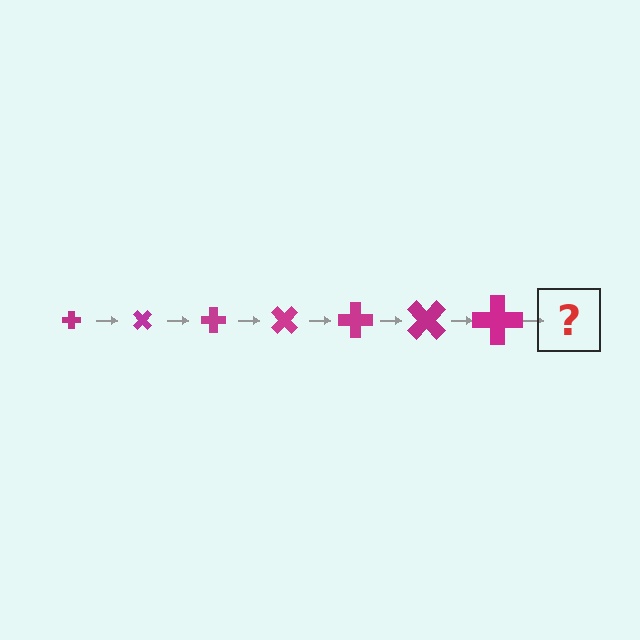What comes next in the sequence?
The next element should be a cross, larger than the previous one and rotated 315 degrees from the start.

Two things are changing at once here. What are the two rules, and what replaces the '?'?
The two rules are that the cross grows larger each step and it rotates 45 degrees each step. The '?' should be a cross, larger than the previous one and rotated 315 degrees from the start.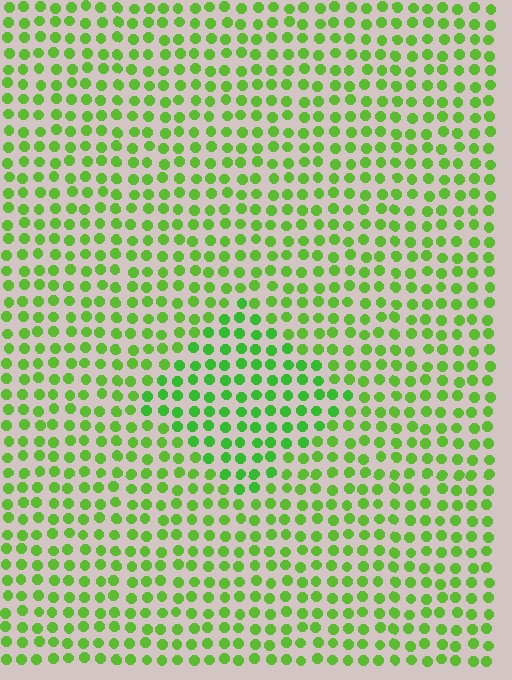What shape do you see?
I see a diamond.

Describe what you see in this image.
The image is filled with small lime elements in a uniform arrangement. A diamond-shaped region is visible where the elements are tinted to a slightly different hue, forming a subtle color boundary.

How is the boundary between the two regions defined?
The boundary is defined purely by a slight shift in hue (about 17 degrees). Spacing, size, and orientation are identical on both sides.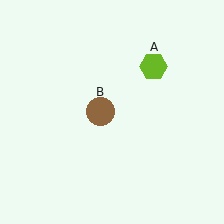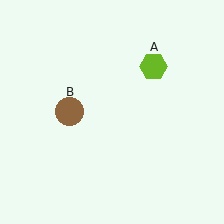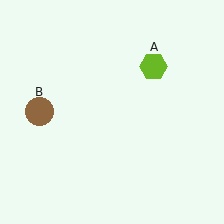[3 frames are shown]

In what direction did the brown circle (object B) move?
The brown circle (object B) moved left.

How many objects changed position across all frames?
1 object changed position: brown circle (object B).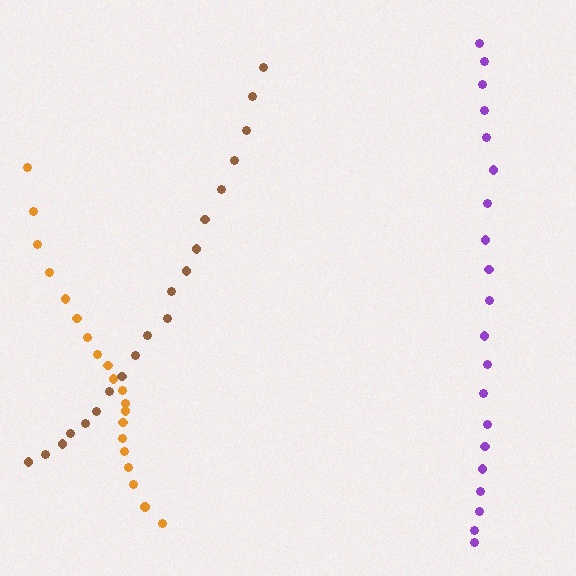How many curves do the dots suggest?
There are 3 distinct paths.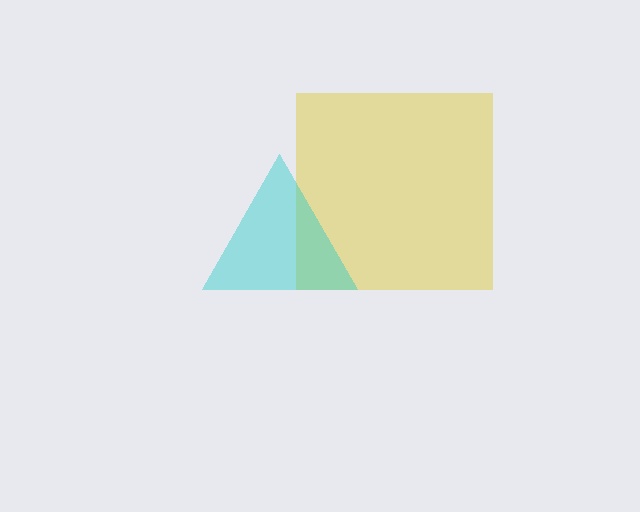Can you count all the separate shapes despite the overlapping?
Yes, there are 2 separate shapes.